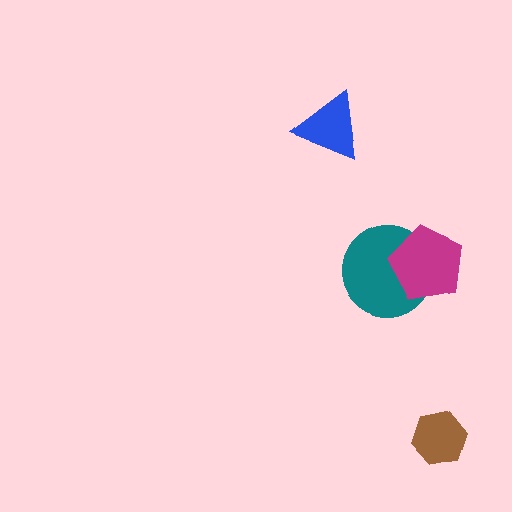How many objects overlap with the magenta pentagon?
1 object overlaps with the magenta pentagon.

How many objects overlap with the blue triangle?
0 objects overlap with the blue triangle.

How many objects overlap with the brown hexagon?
0 objects overlap with the brown hexagon.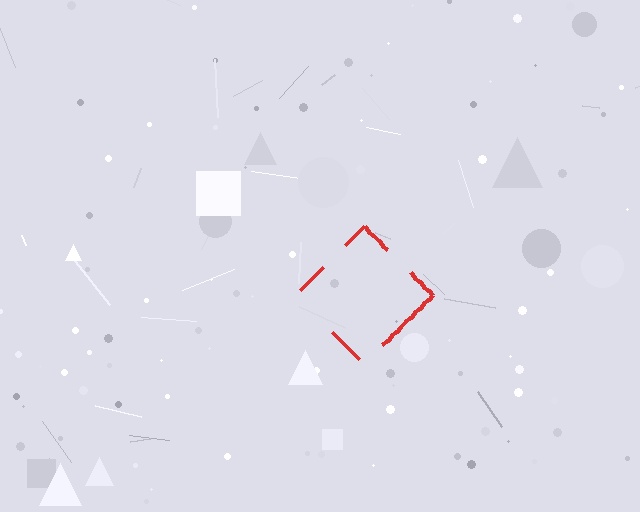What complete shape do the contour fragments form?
The contour fragments form a diamond.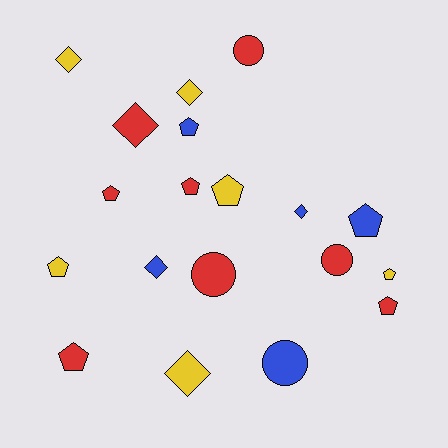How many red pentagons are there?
There are 4 red pentagons.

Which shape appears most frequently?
Pentagon, with 9 objects.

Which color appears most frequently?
Red, with 8 objects.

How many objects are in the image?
There are 19 objects.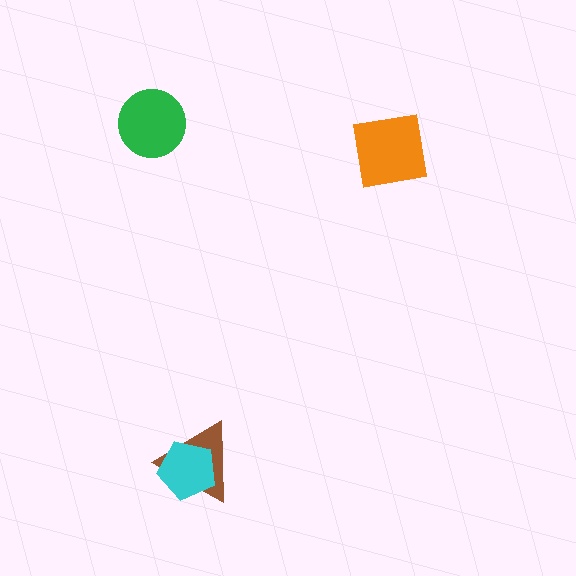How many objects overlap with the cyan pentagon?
1 object overlaps with the cyan pentagon.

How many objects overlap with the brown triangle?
1 object overlaps with the brown triangle.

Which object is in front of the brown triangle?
The cyan pentagon is in front of the brown triangle.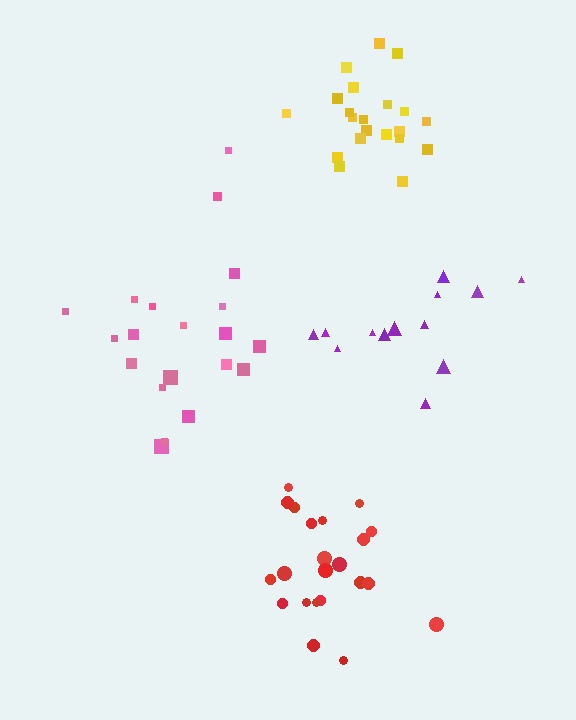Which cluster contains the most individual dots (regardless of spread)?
Red (22).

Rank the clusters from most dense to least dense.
yellow, red, pink, purple.